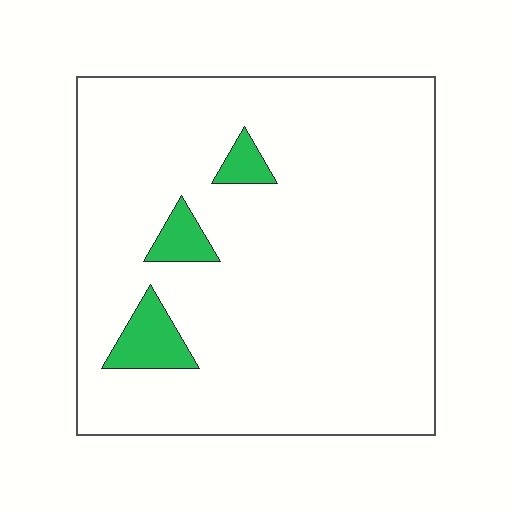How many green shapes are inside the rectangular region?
3.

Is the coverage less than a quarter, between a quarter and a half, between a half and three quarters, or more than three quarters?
Less than a quarter.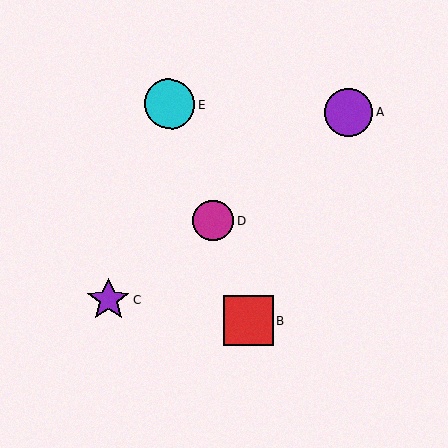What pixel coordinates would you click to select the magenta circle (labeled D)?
Click at (213, 220) to select the magenta circle D.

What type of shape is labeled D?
Shape D is a magenta circle.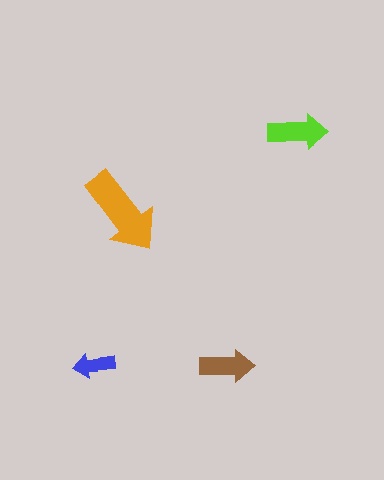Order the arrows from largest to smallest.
the orange one, the lime one, the brown one, the blue one.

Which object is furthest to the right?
The lime arrow is rightmost.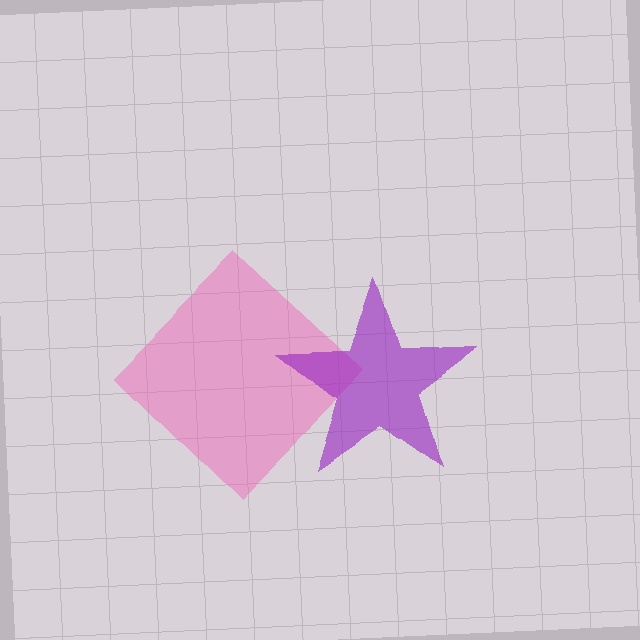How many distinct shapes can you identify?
There are 2 distinct shapes: a pink diamond, a purple star.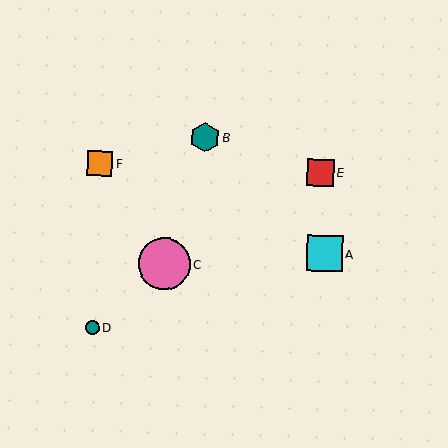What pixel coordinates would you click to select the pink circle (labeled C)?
Click at (164, 264) to select the pink circle C.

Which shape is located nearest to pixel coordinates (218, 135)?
The teal hexagon (labeled B) at (205, 137) is nearest to that location.